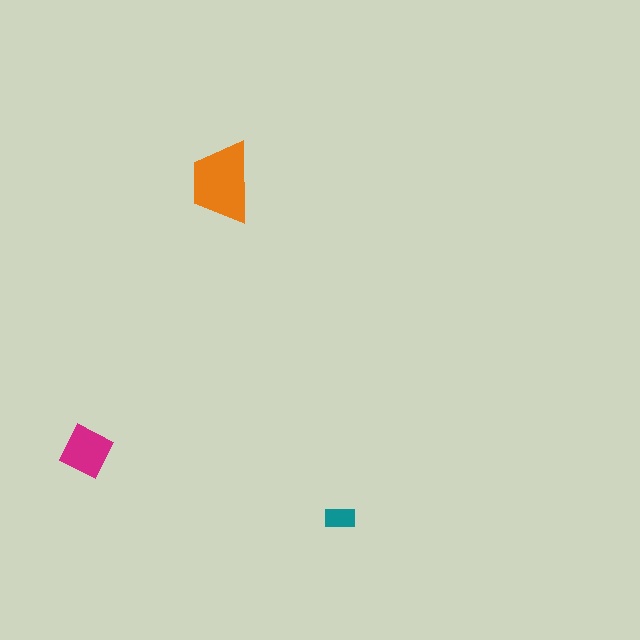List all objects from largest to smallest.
The orange trapezoid, the magenta diamond, the teal rectangle.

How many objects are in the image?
There are 3 objects in the image.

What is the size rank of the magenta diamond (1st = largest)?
2nd.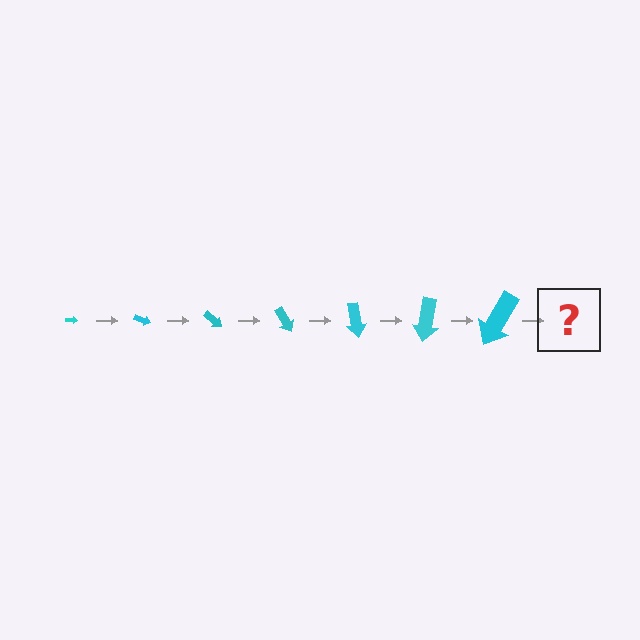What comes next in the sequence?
The next element should be an arrow, larger than the previous one and rotated 140 degrees from the start.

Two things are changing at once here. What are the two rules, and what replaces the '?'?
The two rules are that the arrow grows larger each step and it rotates 20 degrees each step. The '?' should be an arrow, larger than the previous one and rotated 140 degrees from the start.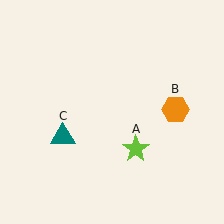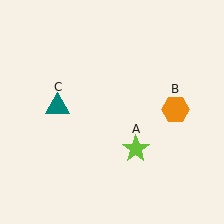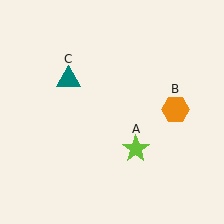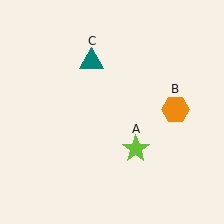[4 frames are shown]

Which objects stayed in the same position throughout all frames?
Lime star (object A) and orange hexagon (object B) remained stationary.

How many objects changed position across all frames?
1 object changed position: teal triangle (object C).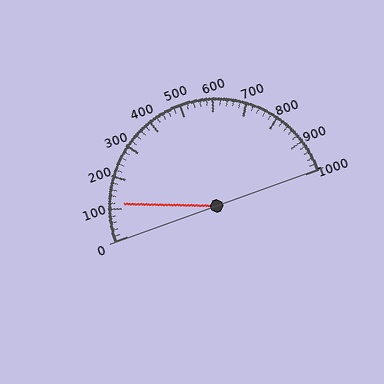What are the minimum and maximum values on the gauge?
The gauge ranges from 0 to 1000.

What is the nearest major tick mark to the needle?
The nearest major tick mark is 100.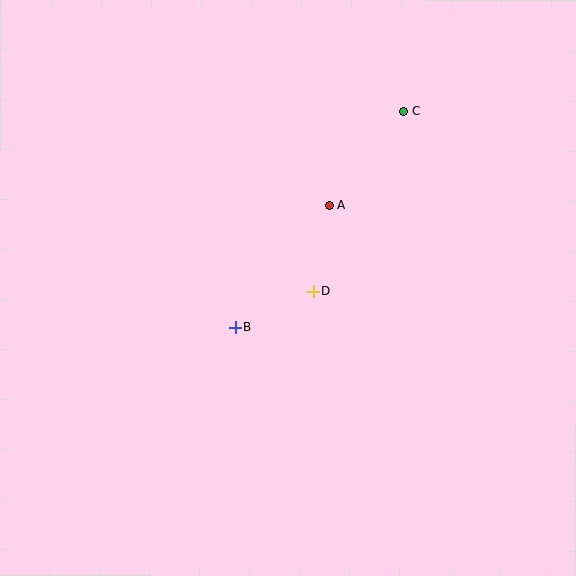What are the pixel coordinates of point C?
Point C is at (403, 112).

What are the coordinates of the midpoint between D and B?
The midpoint between D and B is at (274, 309).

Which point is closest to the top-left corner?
Point A is closest to the top-left corner.